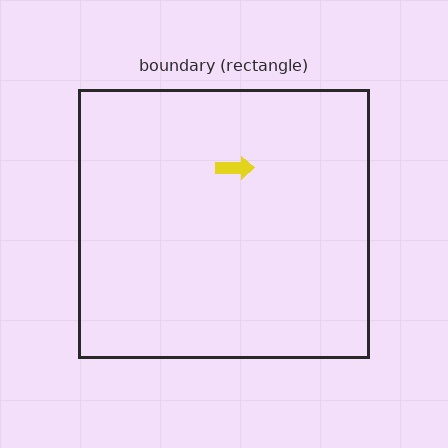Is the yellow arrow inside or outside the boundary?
Inside.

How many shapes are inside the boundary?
1 inside, 0 outside.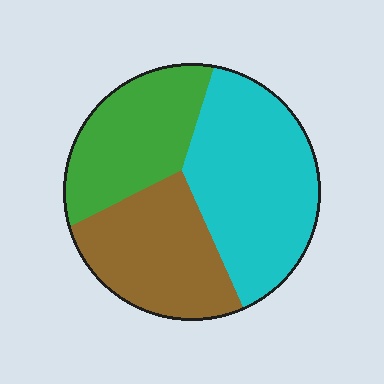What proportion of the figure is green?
Green takes up about one quarter (1/4) of the figure.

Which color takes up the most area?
Cyan, at roughly 40%.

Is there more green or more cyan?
Cyan.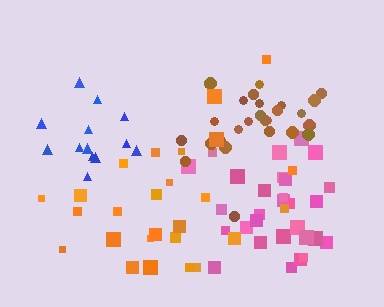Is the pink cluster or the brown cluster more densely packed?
Brown.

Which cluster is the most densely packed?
Brown.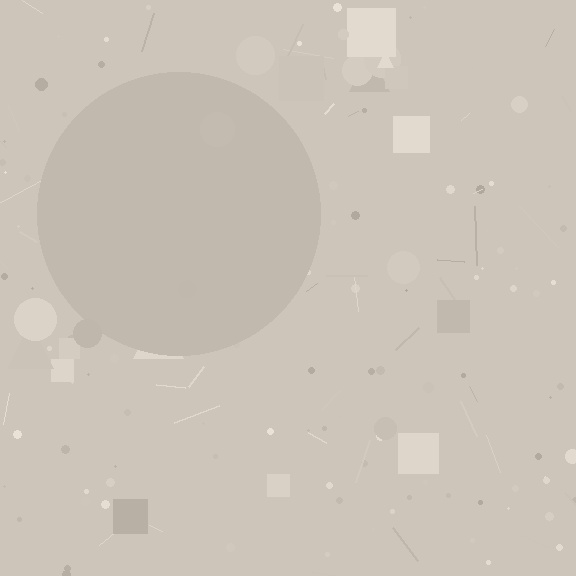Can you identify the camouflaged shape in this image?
The camouflaged shape is a circle.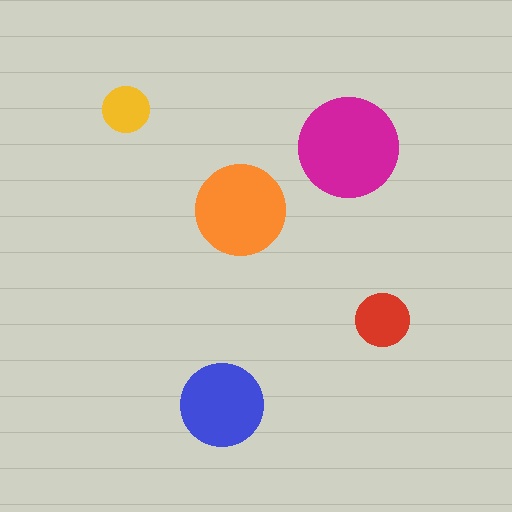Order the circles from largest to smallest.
the magenta one, the orange one, the blue one, the red one, the yellow one.